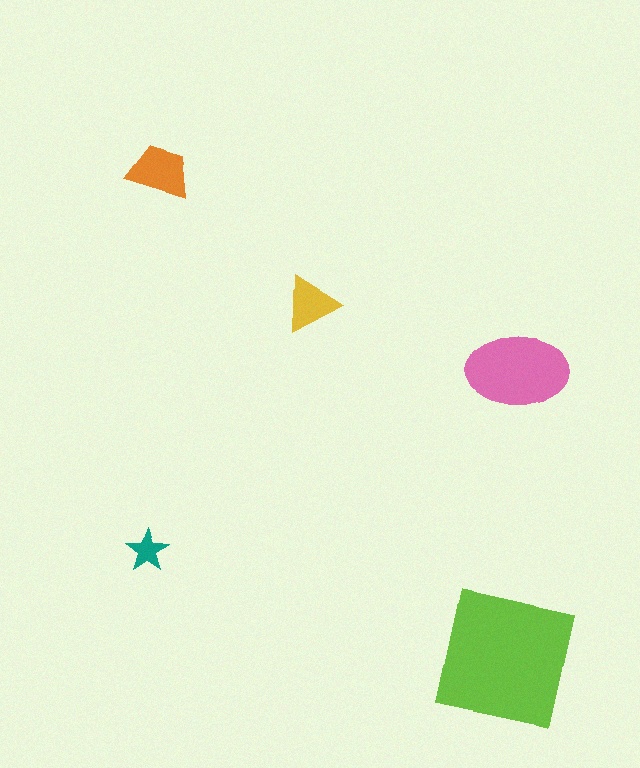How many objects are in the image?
There are 5 objects in the image.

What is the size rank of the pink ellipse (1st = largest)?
2nd.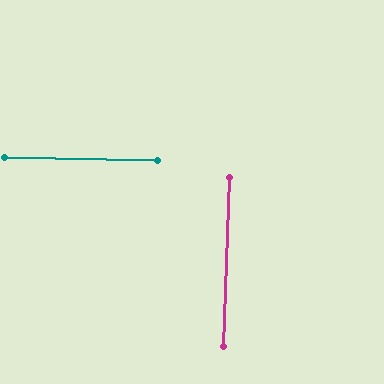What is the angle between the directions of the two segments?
Approximately 89 degrees.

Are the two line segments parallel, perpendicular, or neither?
Perpendicular — they meet at approximately 89°.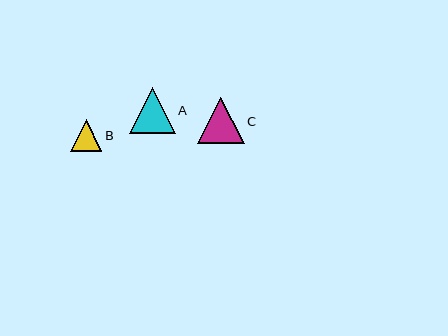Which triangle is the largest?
Triangle C is the largest with a size of approximately 47 pixels.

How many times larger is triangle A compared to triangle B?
Triangle A is approximately 1.5 times the size of triangle B.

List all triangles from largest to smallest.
From largest to smallest: C, A, B.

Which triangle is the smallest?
Triangle B is the smallest with a size of approximately 31 pixels.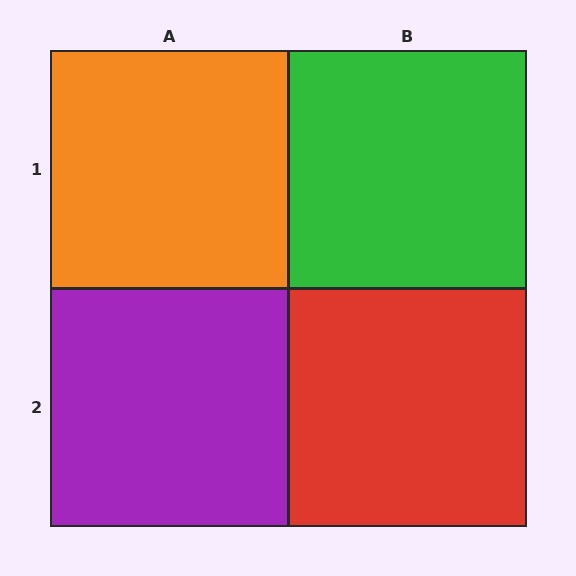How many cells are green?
1 cell is green.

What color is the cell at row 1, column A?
Orange.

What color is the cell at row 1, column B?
Green.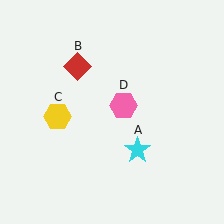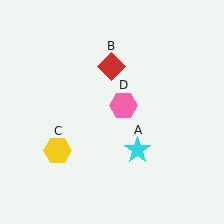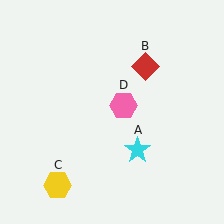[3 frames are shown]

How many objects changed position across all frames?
2 objects changed position: red diamond (object B), yellow hexagon (object C).